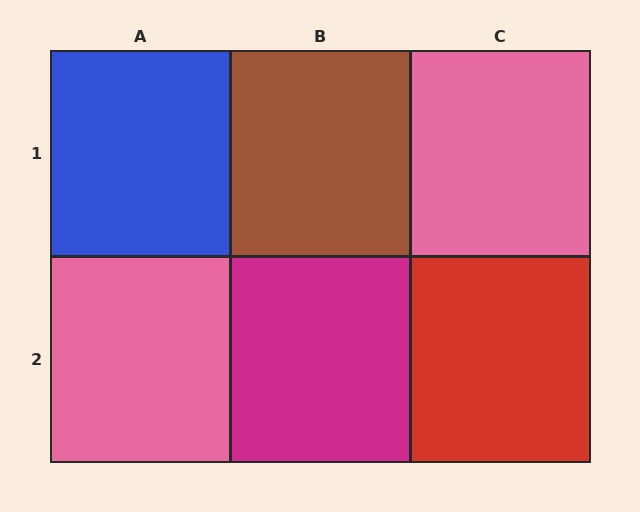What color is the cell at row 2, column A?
Pink.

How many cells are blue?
1 cell is blue.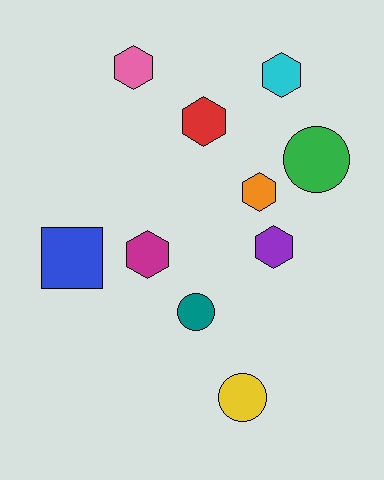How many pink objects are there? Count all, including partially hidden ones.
There is 1 pink object.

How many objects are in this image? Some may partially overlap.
There are 10 objects.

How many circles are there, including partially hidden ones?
There are 3 circles.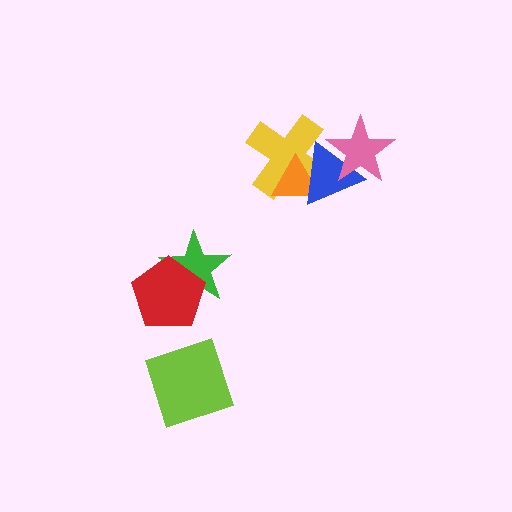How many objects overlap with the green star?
1 object overlaps with the green star.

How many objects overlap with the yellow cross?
2 objects overlap with the yellow cross.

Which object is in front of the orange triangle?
The blue triangle is in front of the orange triangle.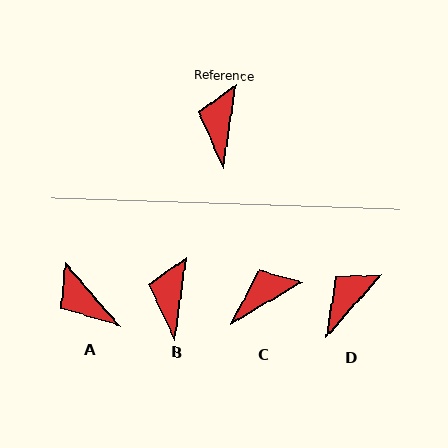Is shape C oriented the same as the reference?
No, it is off by about 52 degrees.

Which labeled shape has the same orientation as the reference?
B.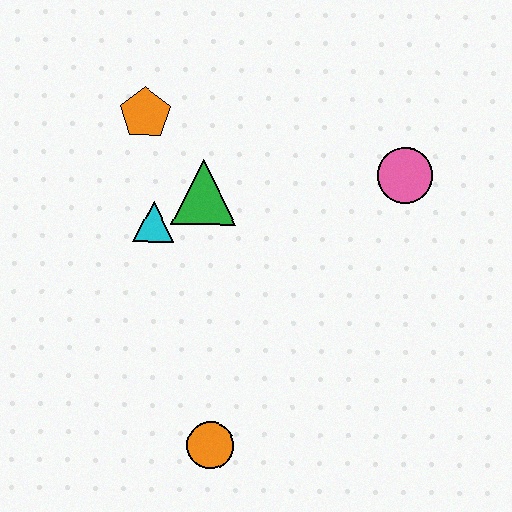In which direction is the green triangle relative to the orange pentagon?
The green triangle is below the orange pentagon.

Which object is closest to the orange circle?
The cyan triangle is closest to the orange circle.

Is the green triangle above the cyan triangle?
Yes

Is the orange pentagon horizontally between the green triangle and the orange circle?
No